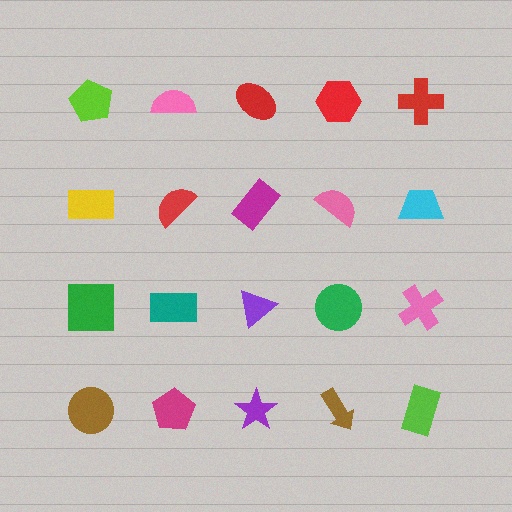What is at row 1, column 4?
A red hexagon.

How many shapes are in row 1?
5 shapes.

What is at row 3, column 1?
A green square.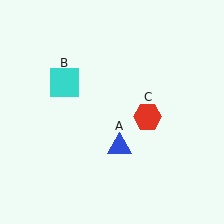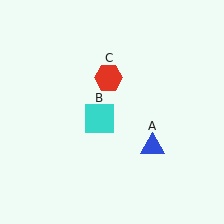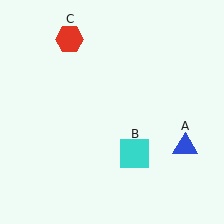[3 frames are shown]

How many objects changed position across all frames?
3 objects changed position: blue triangle (object A), cyan square (object B), red hexagon (object C).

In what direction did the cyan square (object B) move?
The cyan square (object B) moved down and to the right.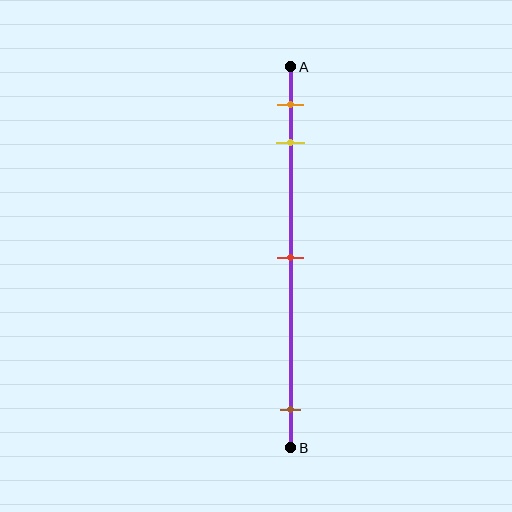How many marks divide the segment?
There are 4 marks dividing the segment.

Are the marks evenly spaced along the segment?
No, the marks are not evenly spaced.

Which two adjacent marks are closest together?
The orange and yellow marks are the closest adjacent pair.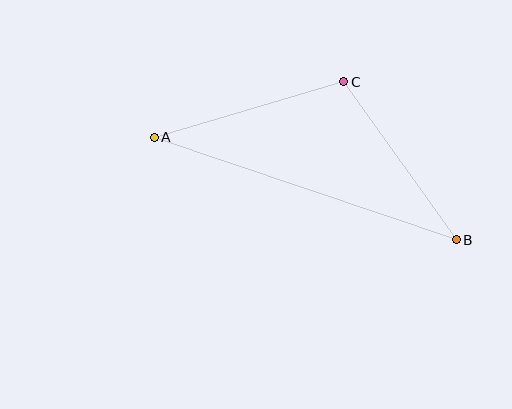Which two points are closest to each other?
Points B and C are closest to each other.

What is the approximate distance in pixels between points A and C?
The distance between A and C is approximately 198 pixels.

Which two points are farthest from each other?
Points A and B are farthest from each other.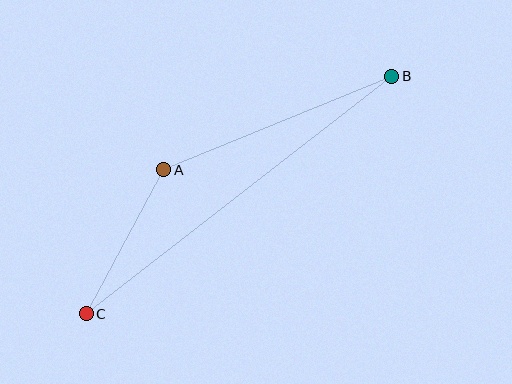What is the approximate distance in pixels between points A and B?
The distance between A and B is approximately 246 pixels.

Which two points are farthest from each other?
Points B and C are farthest from each other.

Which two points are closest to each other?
Points A and C are closest to each other.